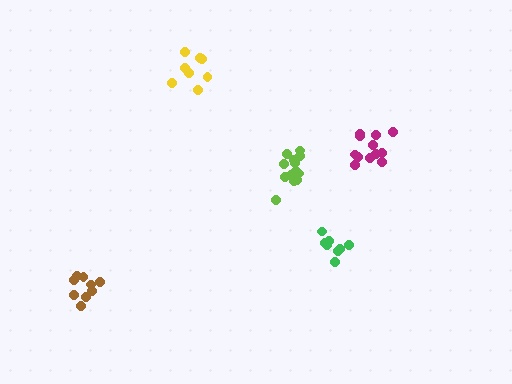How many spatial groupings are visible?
There are 5 spatial groupings.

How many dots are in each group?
Group 1: 13 dots, Group 2: 8 dots, Group 3: 10 dots, Group 4: 8 dots, Group 5: 12 dots (51 total).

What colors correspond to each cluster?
The clusters are colored: lime, yellow, brown, green, magenta.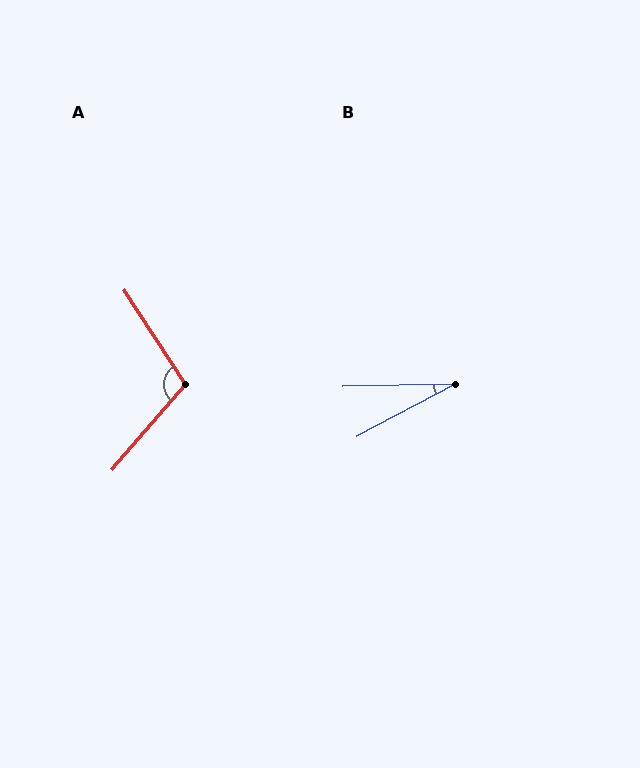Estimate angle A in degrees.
Approximately 106 degrees.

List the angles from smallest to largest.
B (27°), A (106°).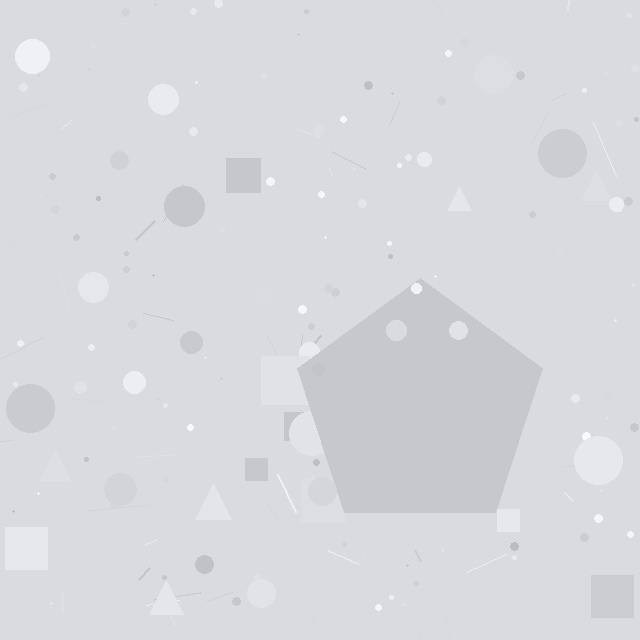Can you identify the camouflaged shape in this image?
The camouflaged shape is a pentagon.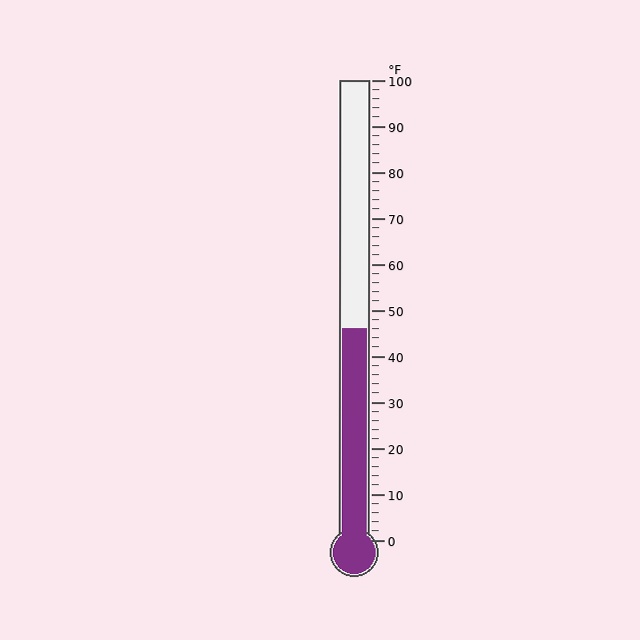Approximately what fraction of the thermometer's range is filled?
The thermometer is filled to approximately 45% of its range.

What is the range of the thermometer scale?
The thermometer scale ranges from 0°F to 100°F.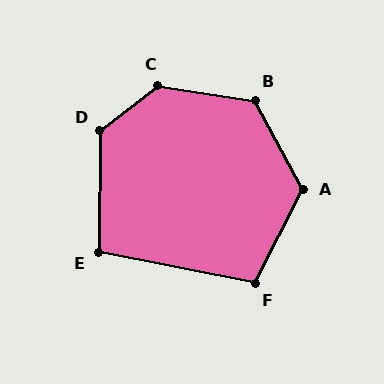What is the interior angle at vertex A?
Approximately 125 degrees (obtuse).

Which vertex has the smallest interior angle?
E, at approximately 101 degrees.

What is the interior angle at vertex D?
Approximately 128 degrees (obtuse).